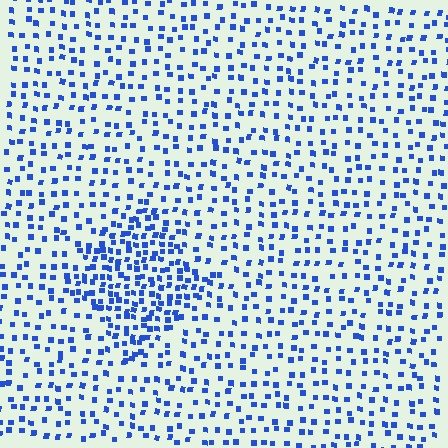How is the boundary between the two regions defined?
The boundary is defined by a change in element density (approximately 2.1x ratio). All elements are the same color, size, and shape.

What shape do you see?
I see a diamond.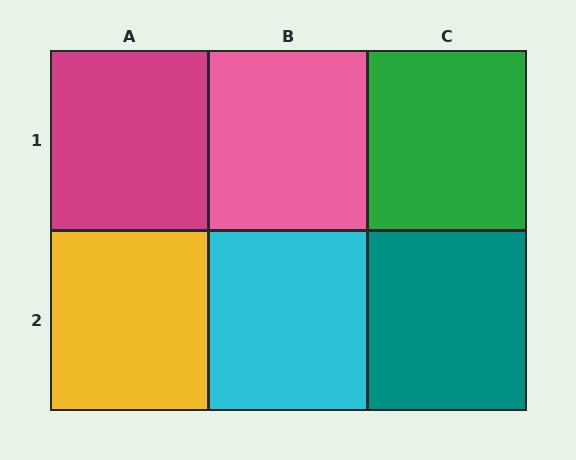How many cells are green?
1 cell is green.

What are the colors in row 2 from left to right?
Yellow, cyan, teal.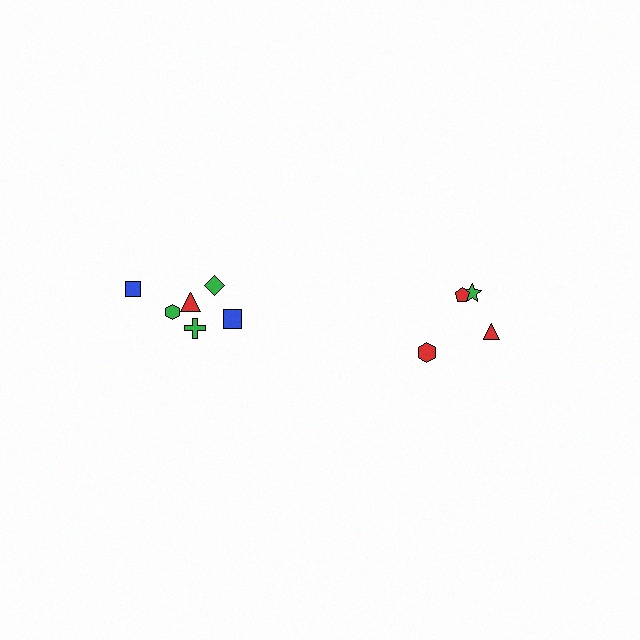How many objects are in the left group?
There are 6 objects.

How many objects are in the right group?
There are 4 objects.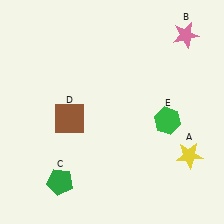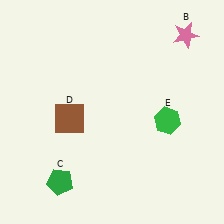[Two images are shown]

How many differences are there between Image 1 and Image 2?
There is 1 difference between the two images.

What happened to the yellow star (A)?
The yellow star (A) was removed in Image 2. It was in the bottom-right area of Image 1.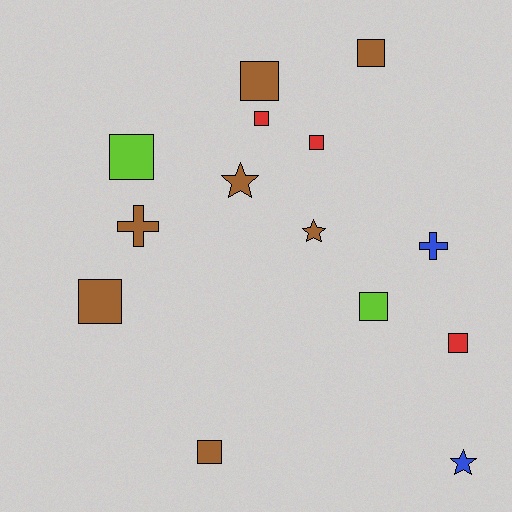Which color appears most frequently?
Brown, with 7 objects.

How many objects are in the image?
There are 14 objects.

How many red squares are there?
There are 3 red squares.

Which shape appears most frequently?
Square, with 9 objects.